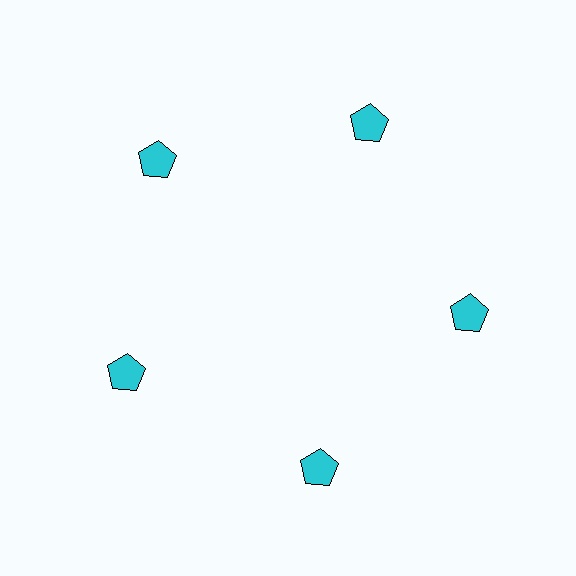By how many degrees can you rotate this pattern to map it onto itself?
The pattern maps onto itself every 72 degrees of rotation.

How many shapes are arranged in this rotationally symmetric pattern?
There are 5 shapes, arranged in 5 groups of 1.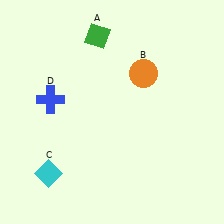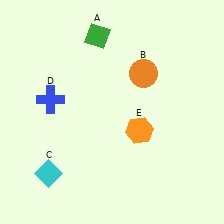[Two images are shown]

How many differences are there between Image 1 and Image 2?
There is 1 difference between the two images.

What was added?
An orange hexagon (E) was added in Image 2.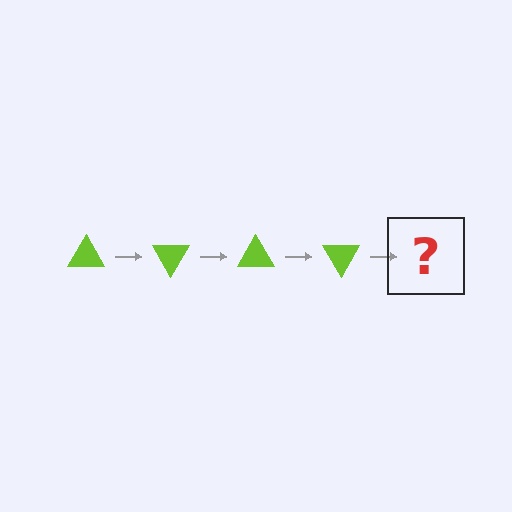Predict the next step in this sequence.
The next step is a lime triangle rotated 240 degrees.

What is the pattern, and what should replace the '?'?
The pattern is that the triangle rotates 60 degrees each step. The '?' should be a lime triangle rotated 240 degrees.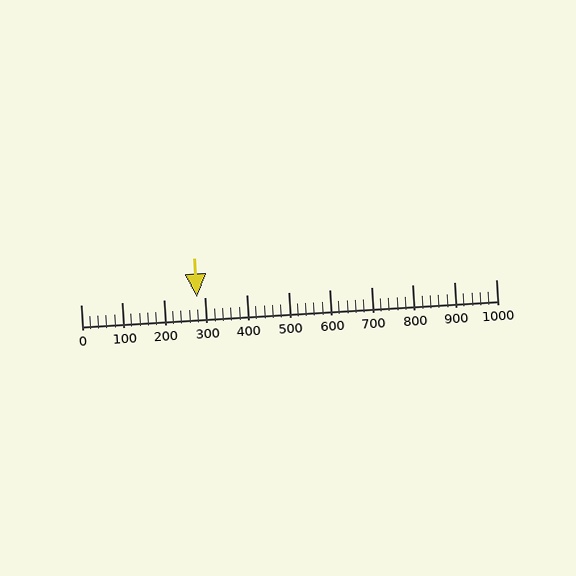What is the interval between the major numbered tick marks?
The major tick marks are spaced 100 units apart.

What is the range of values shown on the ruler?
The ruler shows values from 0 to 1000.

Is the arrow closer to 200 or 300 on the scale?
The arrow is closer to 300.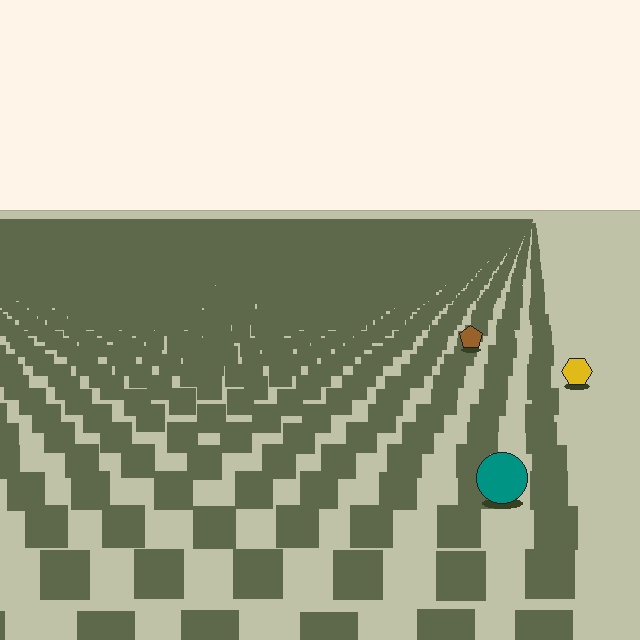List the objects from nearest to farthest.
From nearest to farthest: the teal circle, the yellow hexagon, the brown pentagon.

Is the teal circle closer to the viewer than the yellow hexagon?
Yes. The teal circle is closer — you can tell from the texture gradient: the ground texture is coarser near it.